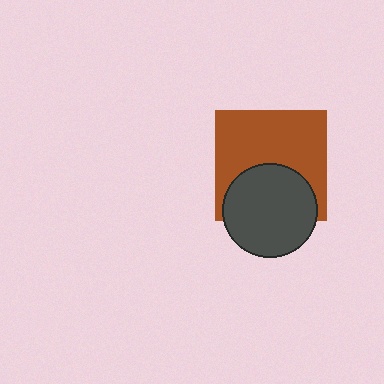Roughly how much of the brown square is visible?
About half of it is visible (roughly 63%).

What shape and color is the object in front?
The object in front is a dark gray circle.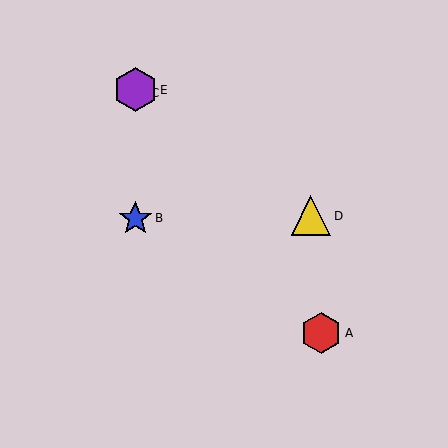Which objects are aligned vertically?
Objects B, C, E are aligned vertically.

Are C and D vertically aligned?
No, C is at x≈135 and D is at x≈311.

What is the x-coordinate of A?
Object A is at x≈321.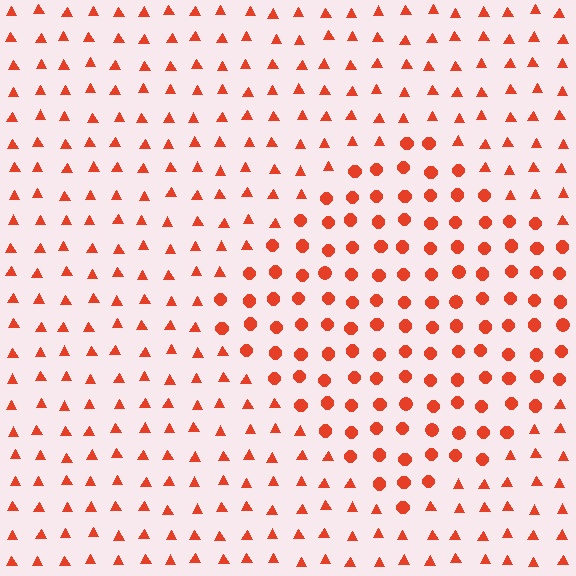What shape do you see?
I see a diamond.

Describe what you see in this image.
The image is filled with small red elements arranged in a uniform grid. A diamond-shaped region contains circles, while the surrounding area contains triangles. The boundary is defined purely by the change in element shape.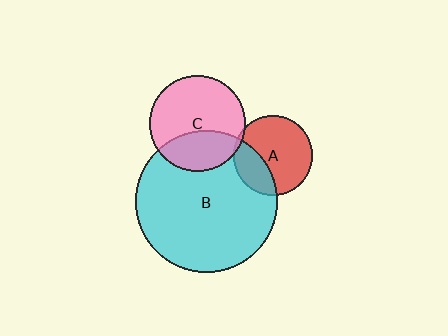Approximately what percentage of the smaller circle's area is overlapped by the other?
Approximately 35%.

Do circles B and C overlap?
Yes.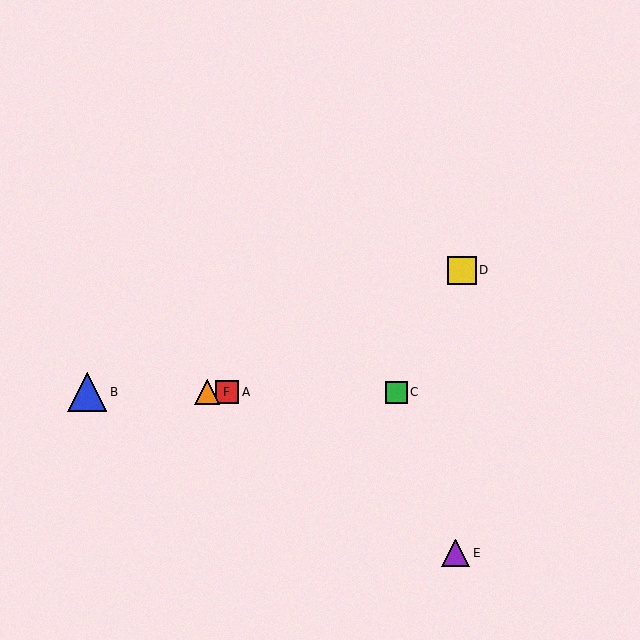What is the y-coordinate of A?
Object A is at y≈392.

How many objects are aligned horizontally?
4 objects (A, B, C, F) are aligned horizontally.